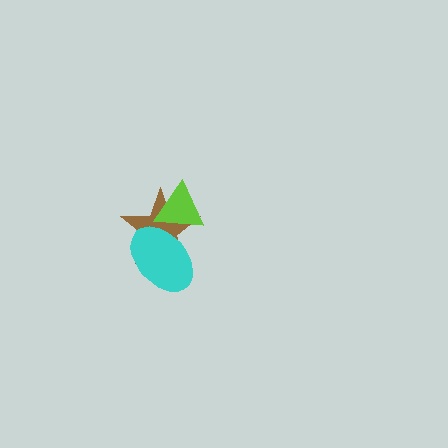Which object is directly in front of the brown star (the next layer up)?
The lime triangle is directly in front of the brown star.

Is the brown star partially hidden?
Yes, it is partially covered by another shape.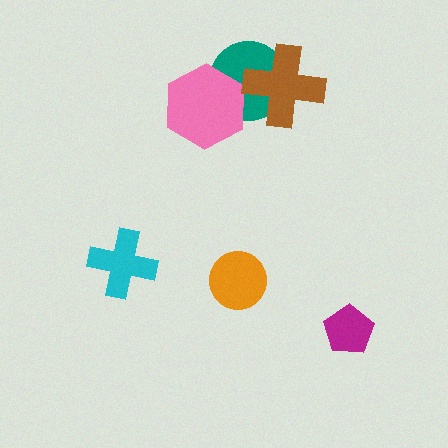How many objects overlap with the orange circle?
0 objects overlap with the orange circle.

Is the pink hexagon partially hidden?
No, no other shape covers it.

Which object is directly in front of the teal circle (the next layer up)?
The pink hexagon is directly in front of the teal circle.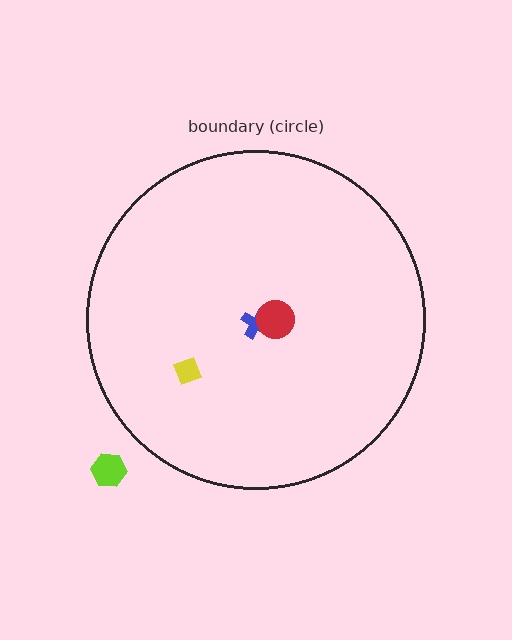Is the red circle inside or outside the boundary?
Inside.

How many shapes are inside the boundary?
3 inside, 1 outside.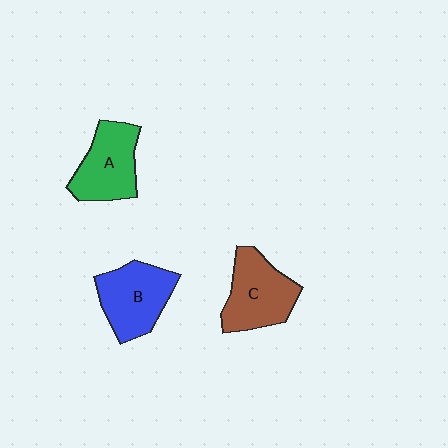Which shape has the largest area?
Shape C (brown).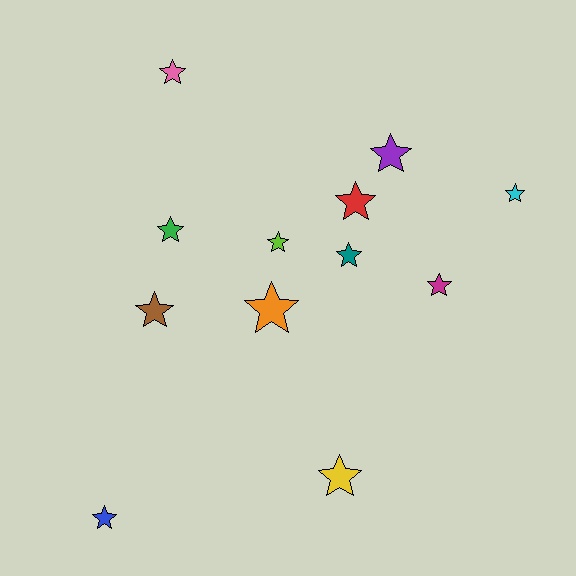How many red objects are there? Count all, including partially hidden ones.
There is 1 red object.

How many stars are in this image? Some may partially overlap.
There are 12 stars.